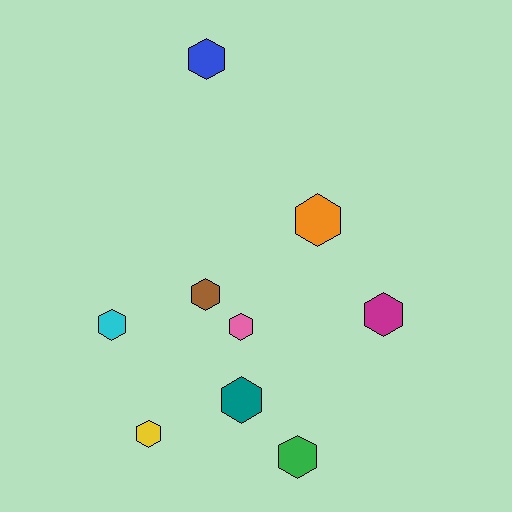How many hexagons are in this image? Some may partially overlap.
There are 9 hexagons.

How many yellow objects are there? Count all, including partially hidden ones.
There is 1 yellow object.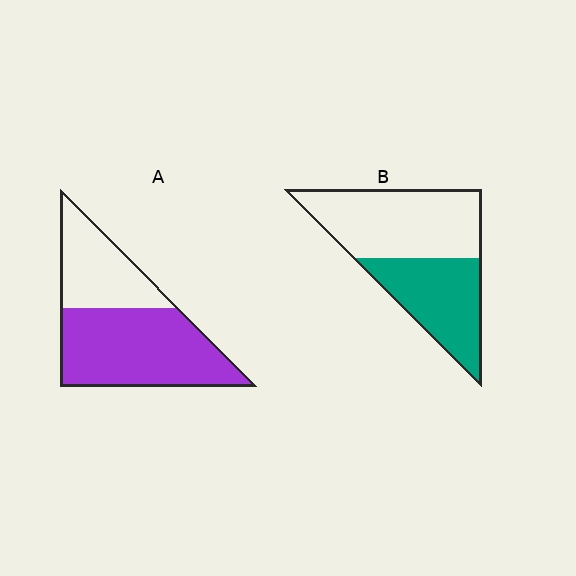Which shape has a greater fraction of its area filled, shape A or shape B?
Shape A.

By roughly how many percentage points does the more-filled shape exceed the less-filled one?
By roughly 20 percentage points (A over B).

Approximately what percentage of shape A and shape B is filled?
A is approximately 65% and B is approximately 45%.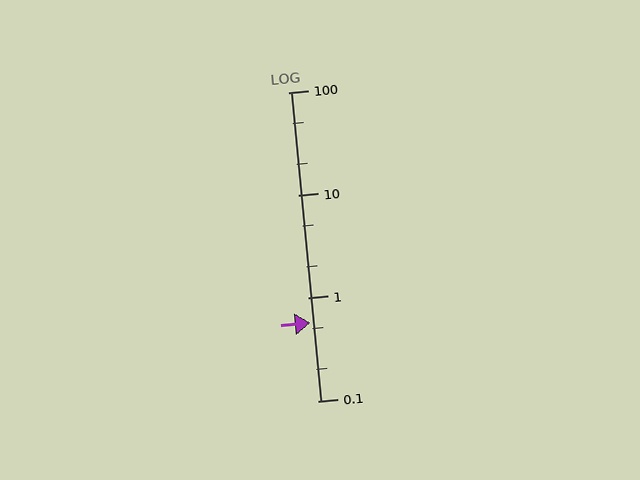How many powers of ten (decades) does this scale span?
The scale spans 3 decades, from 0.1 to 100.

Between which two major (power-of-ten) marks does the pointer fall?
The pointer is between 0.1 and 1.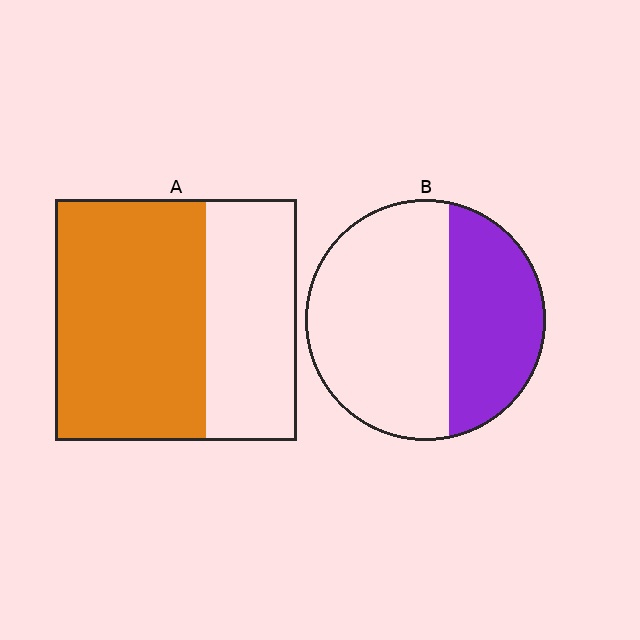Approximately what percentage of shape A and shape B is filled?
A is approximately 60% and B is approximately 40%.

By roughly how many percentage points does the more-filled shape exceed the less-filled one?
By roughly 25 percentage points (A over B).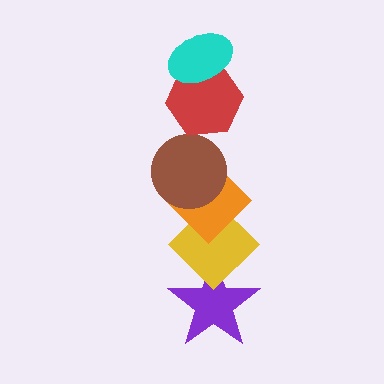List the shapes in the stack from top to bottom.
From top to bottom: the cyan ellipse, the red hexagon, the brown circle, the orange diamond, the yellow diamond, the purple star.